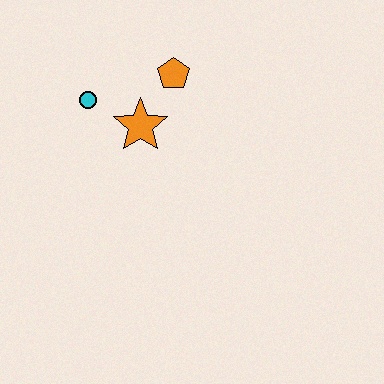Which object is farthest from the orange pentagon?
The cyan circle is farthest from the orange pentagon.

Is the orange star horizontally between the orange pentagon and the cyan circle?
Yes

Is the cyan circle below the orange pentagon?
Yes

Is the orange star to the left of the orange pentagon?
Yes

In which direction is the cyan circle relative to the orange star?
The cyan circle is to the left of the orange star.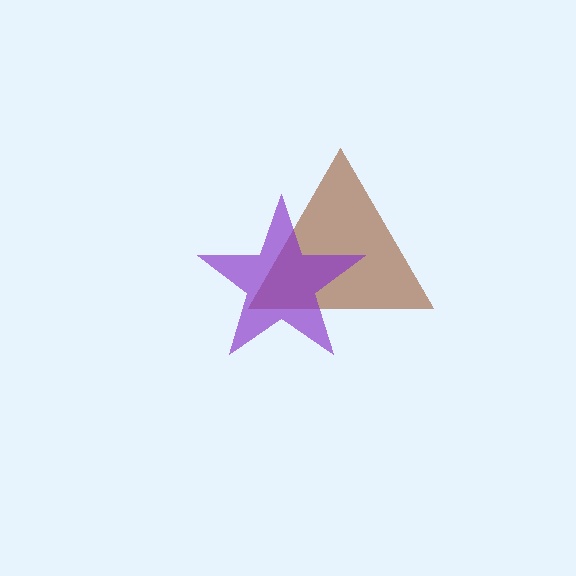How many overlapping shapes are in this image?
There are 2 overlapping shapes in the image.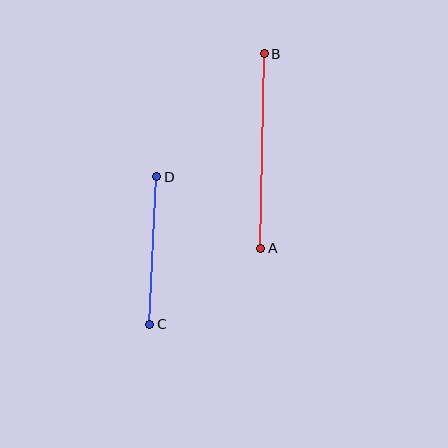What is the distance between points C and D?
The distance is approximately 148 pixels.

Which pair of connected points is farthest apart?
Points A and B are farthest apart.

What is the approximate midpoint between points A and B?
The midpoint is at approximately (262, 151) pixels.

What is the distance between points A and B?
The distance is approximately 195 pixels.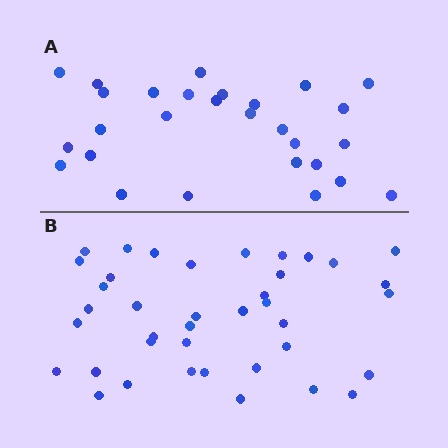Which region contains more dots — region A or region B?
Region B (the bottom region) has more dots.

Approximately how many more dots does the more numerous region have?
Region B has roughly 12 or so more dots than region A.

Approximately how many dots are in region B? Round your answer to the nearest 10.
About 40 dots. (The exact count is 39, which rounds to 40.)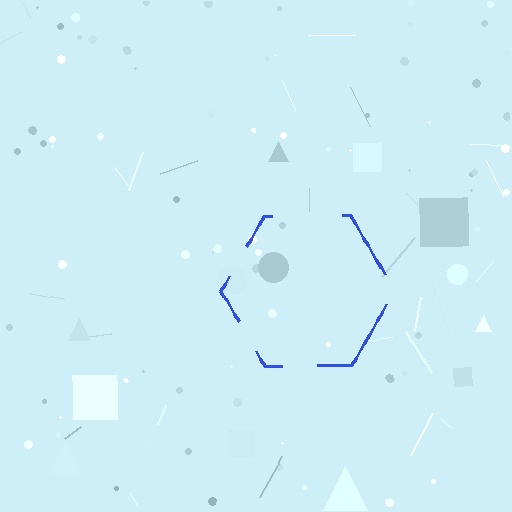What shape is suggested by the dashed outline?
The dashed outline suggests a hexagon.